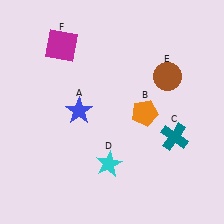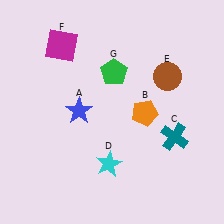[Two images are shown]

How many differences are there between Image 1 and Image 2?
There is 1 difference between the two images.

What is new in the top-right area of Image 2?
A green pentagon (G) was added in the top-right area of Image 2.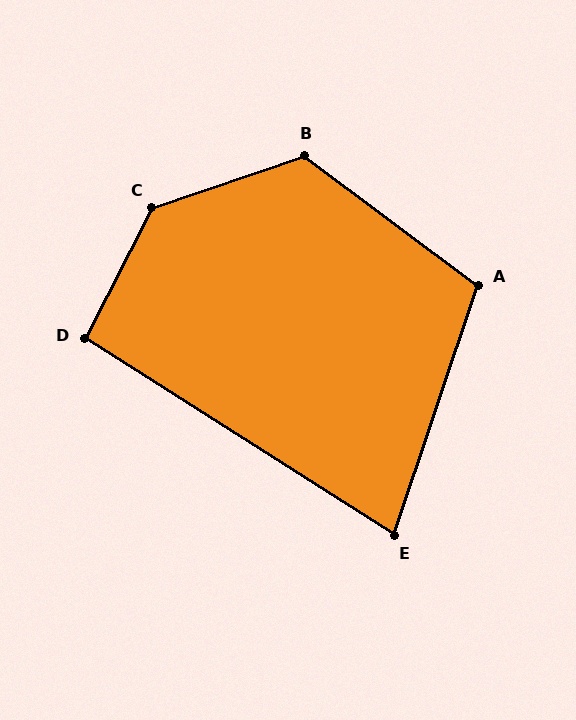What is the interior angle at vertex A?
Approximately 108 degrees (obtuse).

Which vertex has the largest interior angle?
C, at approximately 136 degrees.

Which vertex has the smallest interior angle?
E, at approximately 76 degrees.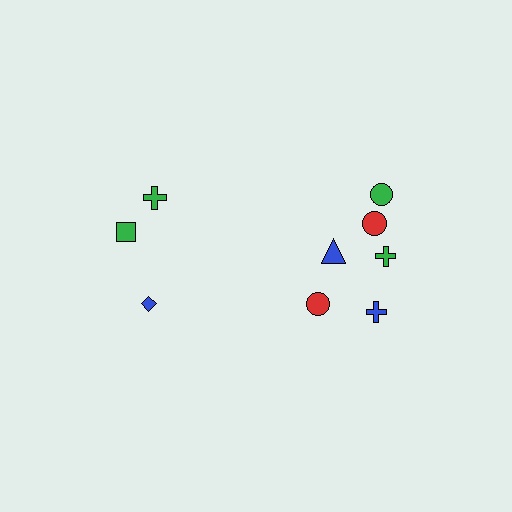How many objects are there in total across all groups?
There are 9 objects.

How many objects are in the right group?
There are 6 objects.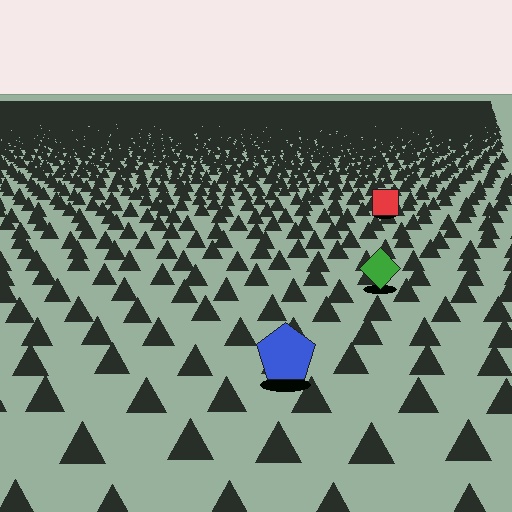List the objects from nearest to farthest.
From nearest to farthest: the blue pentagon, the green diamond, the red square.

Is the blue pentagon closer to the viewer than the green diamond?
Yes. The blue pentagon is closer — you can tell from the texture gradient: the ground texture is coarser near it.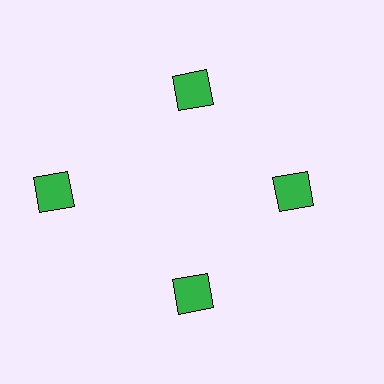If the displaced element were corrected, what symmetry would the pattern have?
It would have 4-fold rotational symmetry — the pattern would map onto itself every 90 degrees.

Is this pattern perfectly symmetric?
No. The 4 green squares are arranged in a ring, but one element near the 9 o'clock position is pushed outward from the center, breaking the 4-fold rotational symmetry.